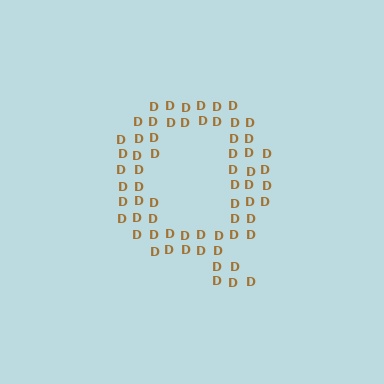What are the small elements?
The small elements are letter D's.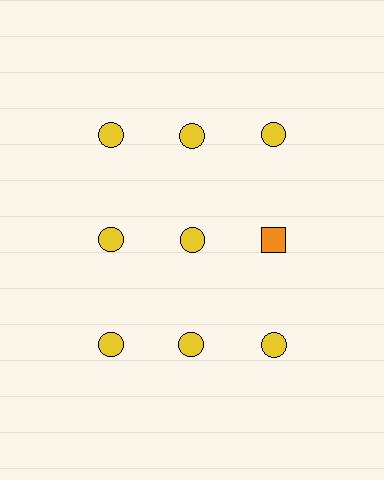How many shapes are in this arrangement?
There are 9 shapes arranged in a grid pattern.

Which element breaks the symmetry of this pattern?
The orange square in the second row, center column breaks the symmetry. All other shapes are yellow circles.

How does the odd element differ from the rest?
It differs in both color (orange instead of yellow) and shape (square instead of circle).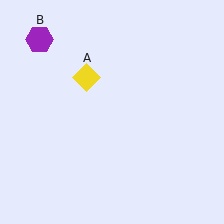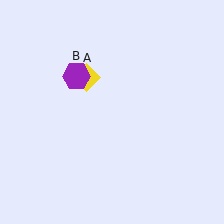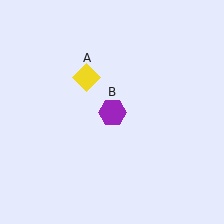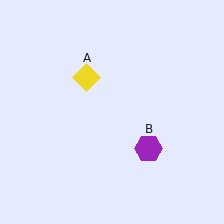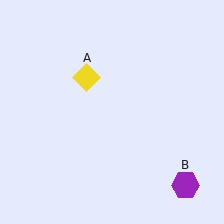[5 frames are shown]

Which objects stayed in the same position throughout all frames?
Yellow diamond (object A) remained stationary.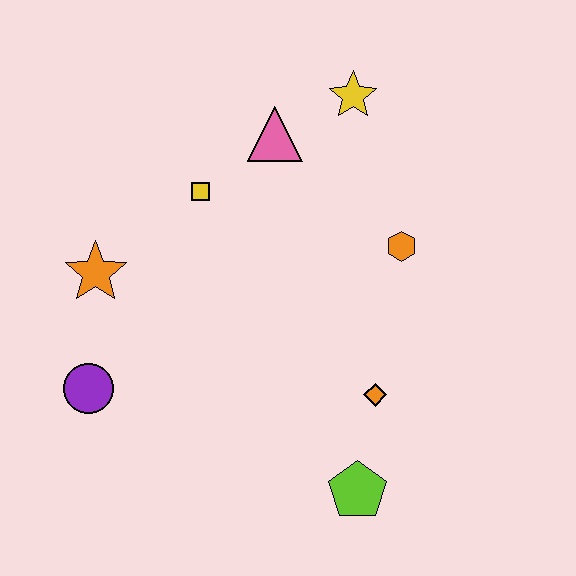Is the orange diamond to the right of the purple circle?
Yes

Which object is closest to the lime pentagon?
The orange diamond is closest to the lime pentagon.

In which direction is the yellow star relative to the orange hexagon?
The yellow star is above the orange hexagon.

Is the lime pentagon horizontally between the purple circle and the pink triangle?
No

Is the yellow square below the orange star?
No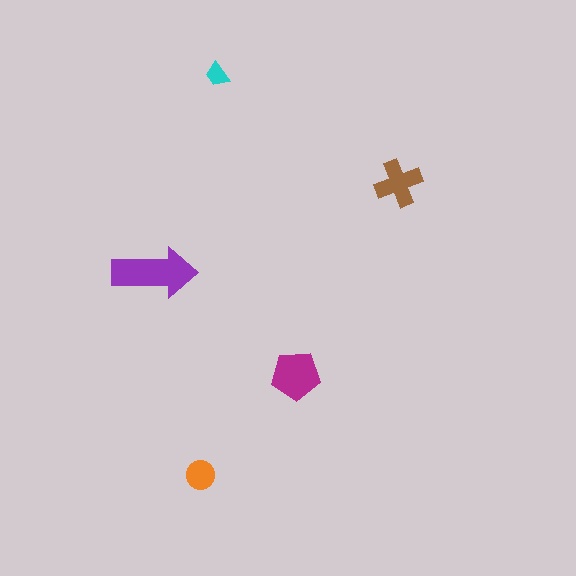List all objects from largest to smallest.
The purple arrow, the magenta pentagon, the brown cross, the orange circle, the cyan trapezoid.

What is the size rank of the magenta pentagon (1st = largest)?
2nd.